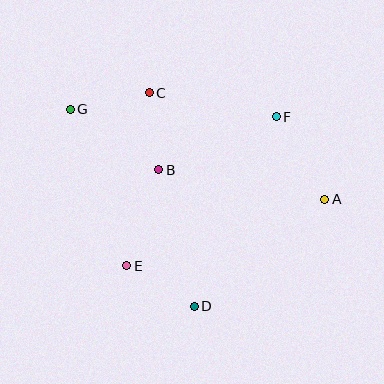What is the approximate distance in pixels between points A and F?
The distance between A and F is approximately 96 pixels.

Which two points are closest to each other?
Points B and C are closest to each other.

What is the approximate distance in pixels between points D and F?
The distance between D and F is approximately 206 pixels.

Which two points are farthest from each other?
Points A and G are farthest from each other.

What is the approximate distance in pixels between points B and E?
The distance between B and E is approximately 101 pixels.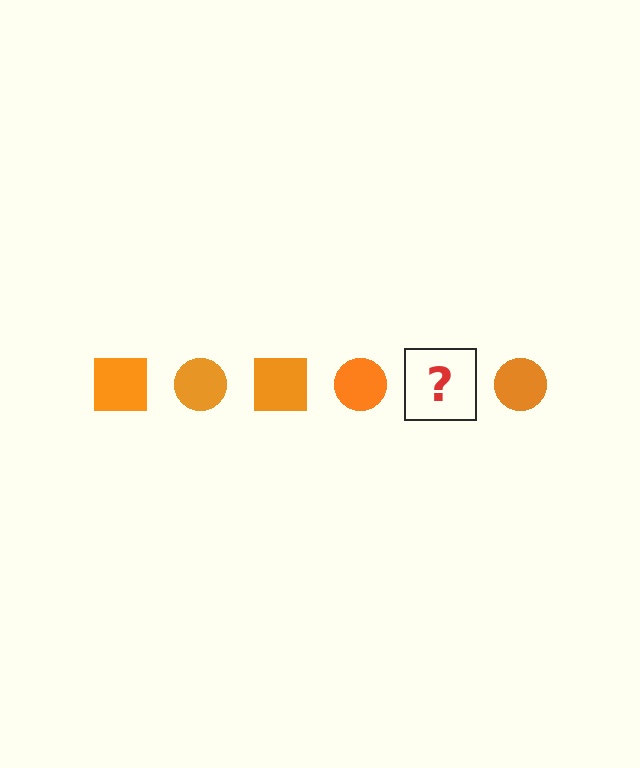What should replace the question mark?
The question mark should be replaced with an orange square.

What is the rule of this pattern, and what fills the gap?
The rule is that the pattern cycles through square, circle shapes in orange. The gap should be filled with an orange square.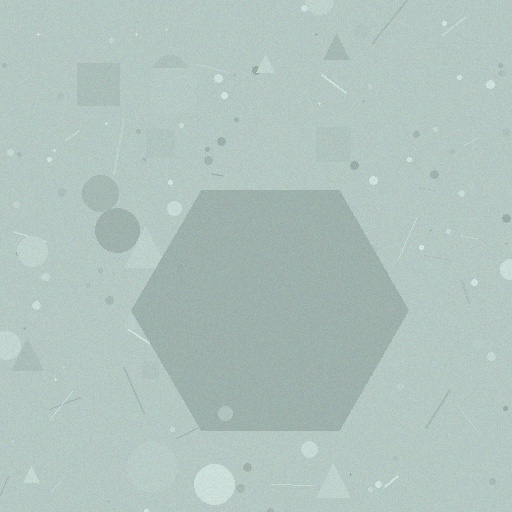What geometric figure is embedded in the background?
A hexagon is embedded in the background.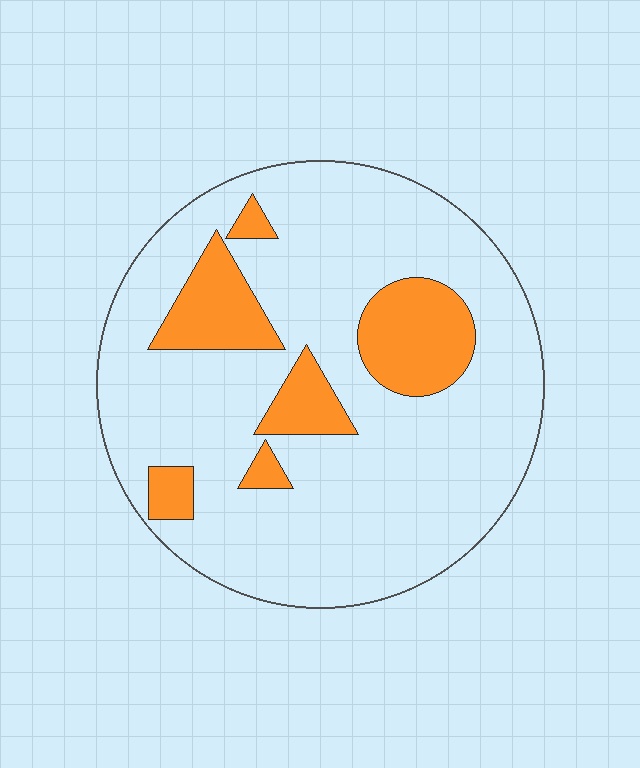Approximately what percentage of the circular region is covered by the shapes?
Approximately 20%.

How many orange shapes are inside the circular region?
6.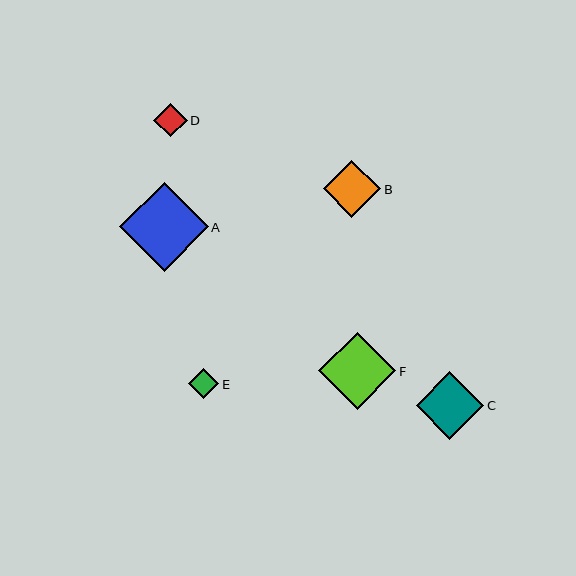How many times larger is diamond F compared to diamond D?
Diamond F is approximately 2.3 times the size of diamond D.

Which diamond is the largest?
Diamond A is the largest with a size of approximately 88 pixels.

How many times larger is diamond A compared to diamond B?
Diamond A is approximately 1.5 times the size of diamond B.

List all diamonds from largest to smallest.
From largest to smallest: A, F, C, B, D, E.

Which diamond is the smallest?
Diamond E is the smallest with a size of approximately 30 pixels.